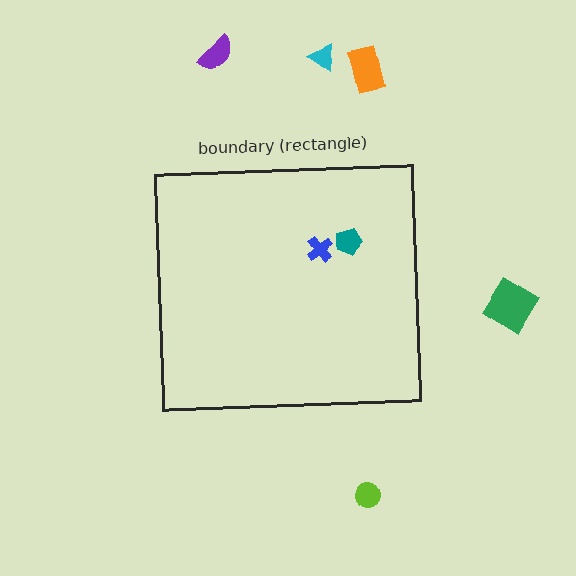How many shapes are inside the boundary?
2 inside, 5 outside.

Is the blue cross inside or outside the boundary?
Inside.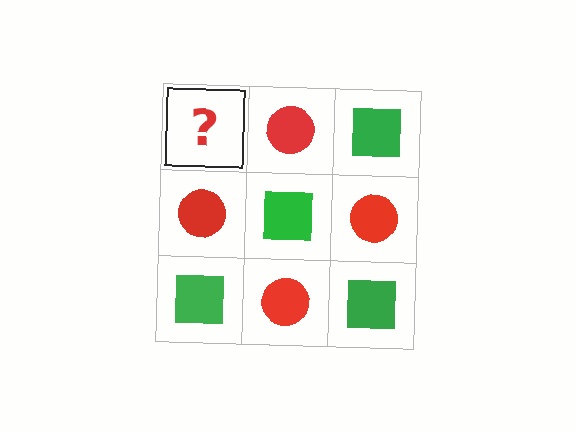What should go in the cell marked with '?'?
The missing cell should contain a green square.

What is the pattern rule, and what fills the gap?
The rule is that it alternates green square and red circle in a checkerboard pattern. The gap should be filled with a green square.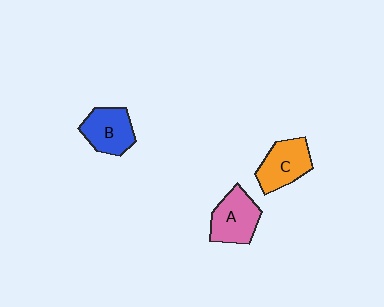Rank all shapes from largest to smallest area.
From largest to smallest: A (pink), C (orange), B (blue).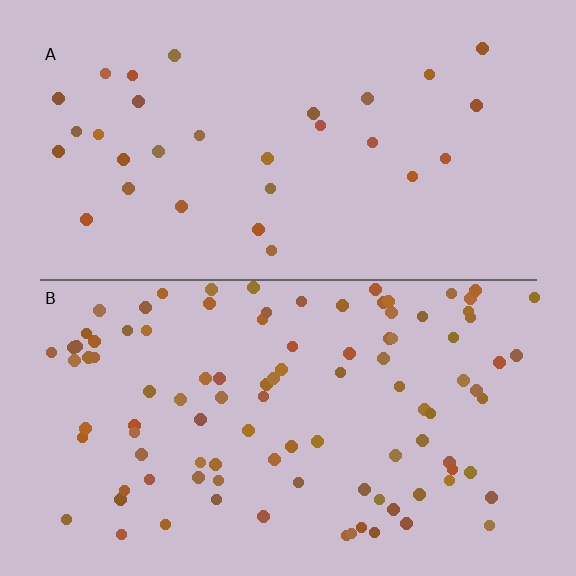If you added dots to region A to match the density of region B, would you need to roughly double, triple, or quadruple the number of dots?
Approximately triple.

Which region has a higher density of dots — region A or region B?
B (the bottom).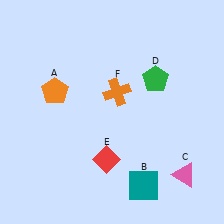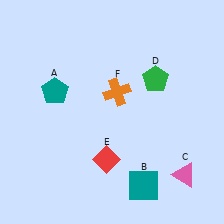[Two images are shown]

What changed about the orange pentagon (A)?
In Image 1, A is orange. In Image 2, it changed to teal.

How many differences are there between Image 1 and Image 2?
There is 1 difference between the two images.